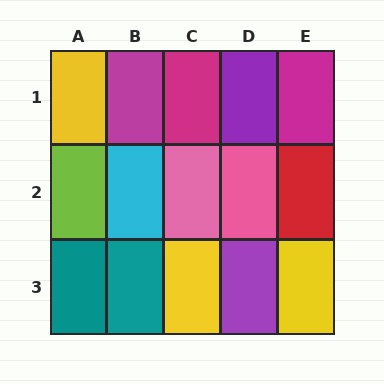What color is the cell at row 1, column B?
Magenta.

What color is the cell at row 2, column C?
Pink.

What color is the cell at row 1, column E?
Magenta.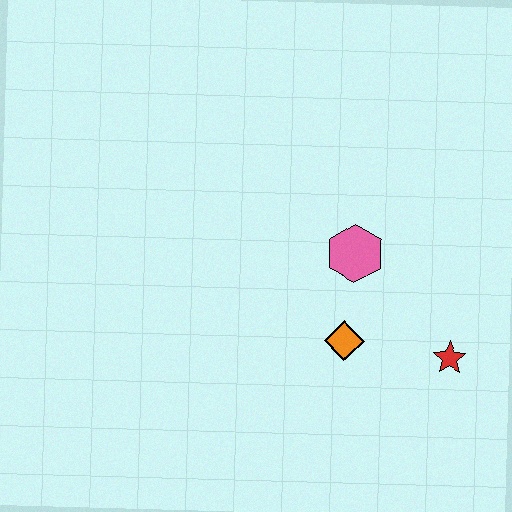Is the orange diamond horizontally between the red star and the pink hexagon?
No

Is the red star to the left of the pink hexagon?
No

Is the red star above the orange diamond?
No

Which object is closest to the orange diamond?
The pink hexagon is closest to the orange diamond.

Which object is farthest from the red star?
The pink hexagon is farthest from the red star.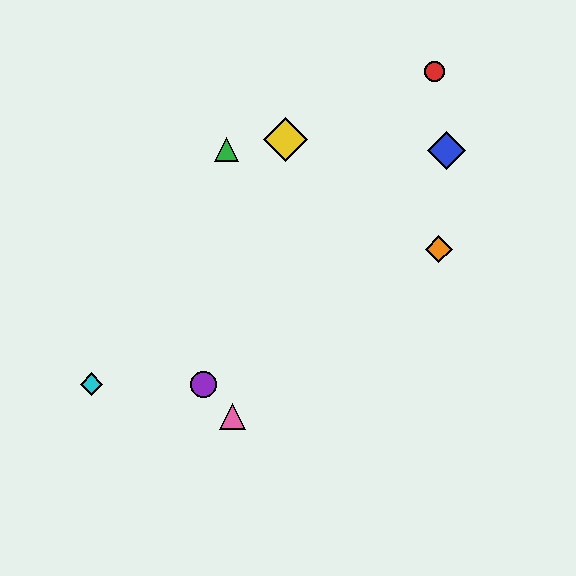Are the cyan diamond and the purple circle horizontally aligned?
Yes, both are at y≈384.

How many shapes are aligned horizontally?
2 shapes (the purple circle, the cyan diamond) are aligned horizontally.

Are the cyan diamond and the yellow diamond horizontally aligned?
No, the cyan diamond is at y≈384 and the yellow diamond is at y≈140.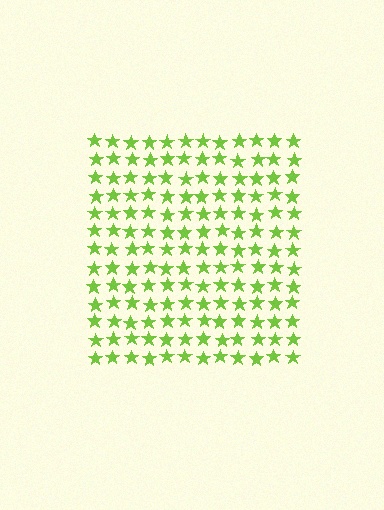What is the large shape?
The large shape is a square.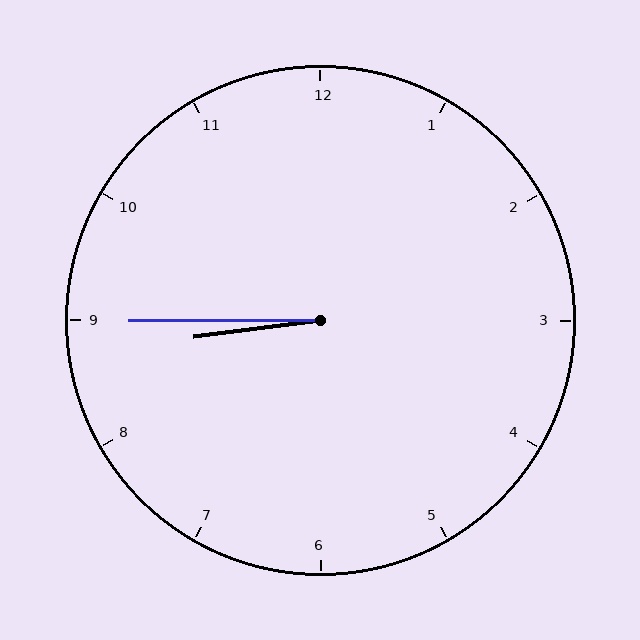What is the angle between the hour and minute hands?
Approximately 8 degrees.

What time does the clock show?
8:45.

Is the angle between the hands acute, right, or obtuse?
It is acute.